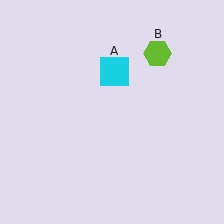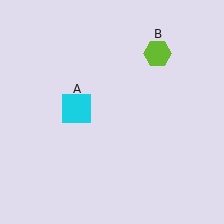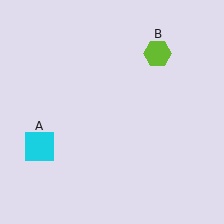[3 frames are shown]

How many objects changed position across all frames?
1 object changed position: cyan square (object A).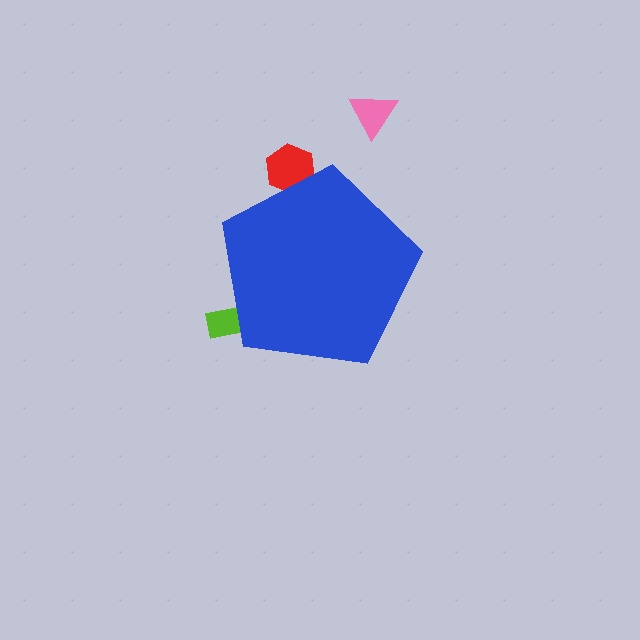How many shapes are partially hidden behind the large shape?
2 shapes are partially hidden.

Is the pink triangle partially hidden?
No, the pink triangle is fully visible.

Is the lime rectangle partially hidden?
Yes, the lime rectangle is partially hidden behind the blue pentagon.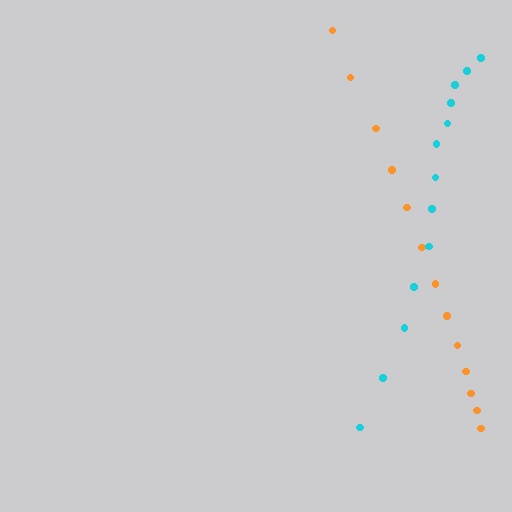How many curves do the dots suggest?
There are 2 distinct paths.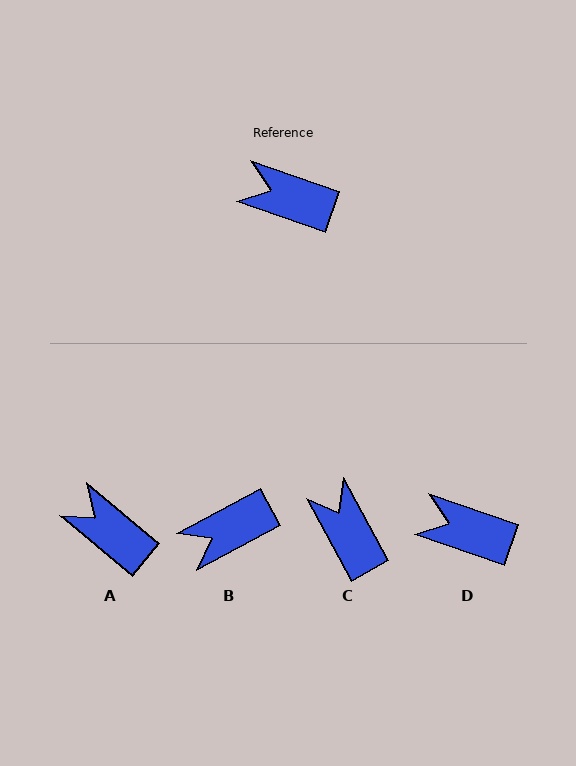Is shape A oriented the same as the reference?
No, it is off by about 20 degrees.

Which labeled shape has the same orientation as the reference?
D.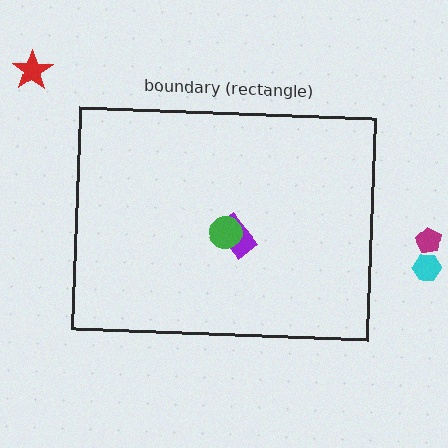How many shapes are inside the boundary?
2 inside, 3 outside.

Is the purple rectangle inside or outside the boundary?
Inside.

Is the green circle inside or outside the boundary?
Inside.